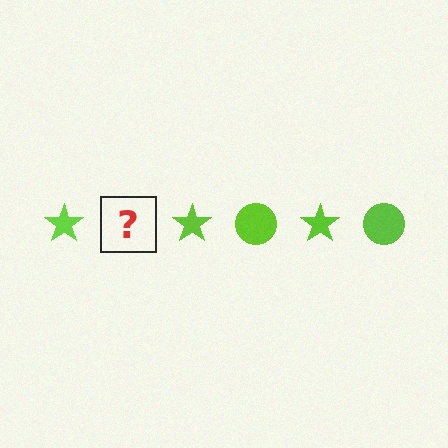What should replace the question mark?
The question mark should be replaced with a lime circle.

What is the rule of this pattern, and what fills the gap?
The rule is that the pattern cycles through star, circle shapes in lime. The gap should be filled with a lime circle.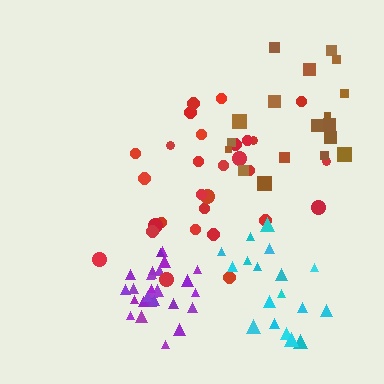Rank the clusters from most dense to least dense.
purple, cyan, red, brown.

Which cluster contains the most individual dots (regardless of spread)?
Red (30).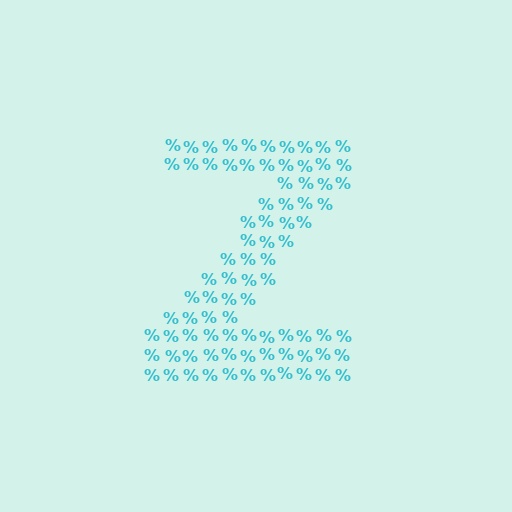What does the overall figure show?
The overall figure shows the letter Z.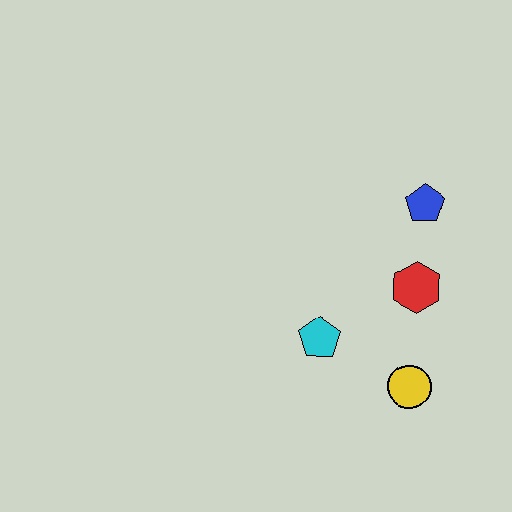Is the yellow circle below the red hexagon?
Yes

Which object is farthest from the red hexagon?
The cyan pentagon is farthest from the red hexagon.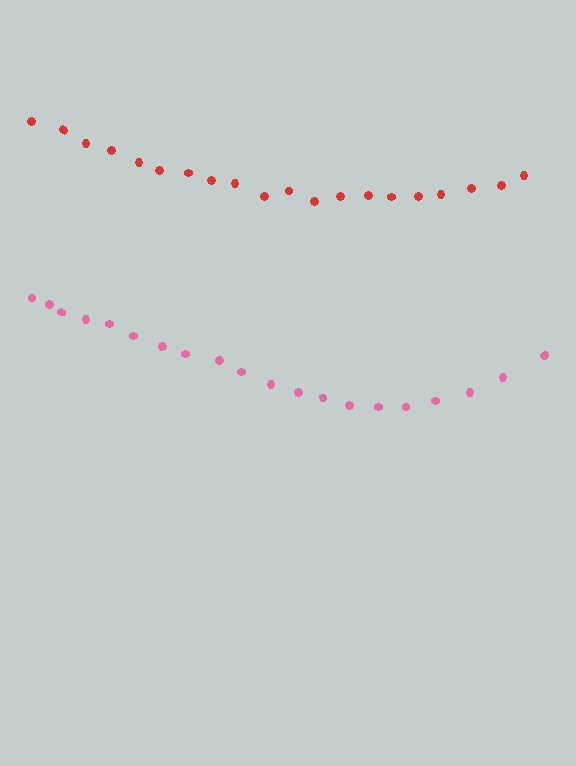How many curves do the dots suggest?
There are 2 distinct paths.